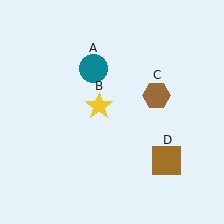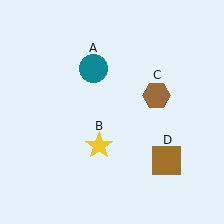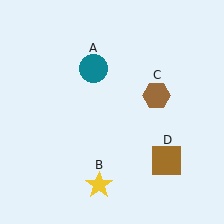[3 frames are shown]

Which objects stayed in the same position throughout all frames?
Teal circle (object A) and brown hexagon (object C) and brown square (object D) remained stationary.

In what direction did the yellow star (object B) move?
The yellow star (object B) moved down.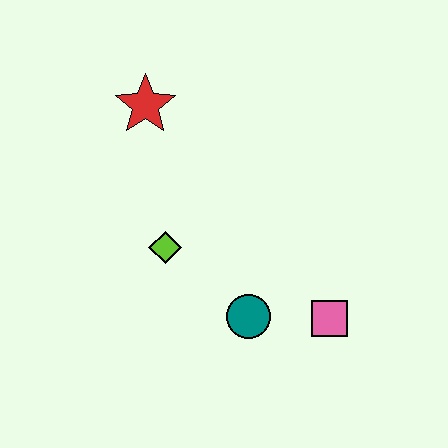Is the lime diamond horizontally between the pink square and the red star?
Yes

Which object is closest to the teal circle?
The pink square is closest to the teal circle.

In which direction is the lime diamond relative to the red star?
The lime diamond is below the red star.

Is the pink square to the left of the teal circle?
No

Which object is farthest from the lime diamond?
The pink square is farthest from the lime diamond.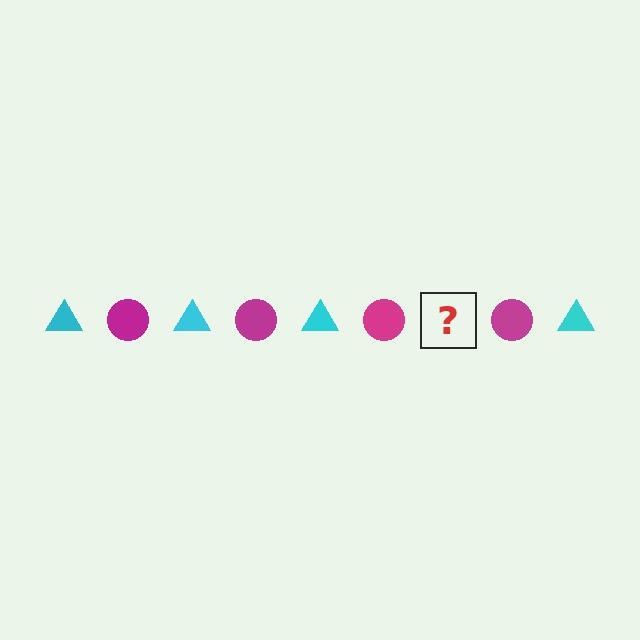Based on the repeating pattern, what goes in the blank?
The blank should be a cyan triangle.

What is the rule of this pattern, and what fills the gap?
The rule is that the pattern alternates between cyan triangle and magenta circle. The gap should be filled with a cyan triangle.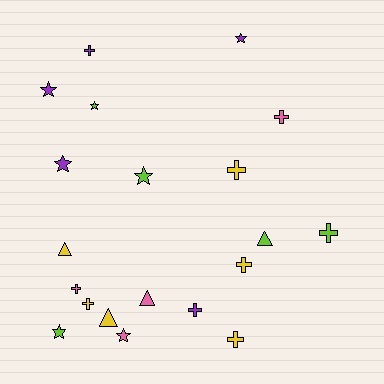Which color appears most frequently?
Yellow, with 6 objects.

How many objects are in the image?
There are 20 objects.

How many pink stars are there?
There is 1 pink star.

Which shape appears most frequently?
Cross, with 9 objects.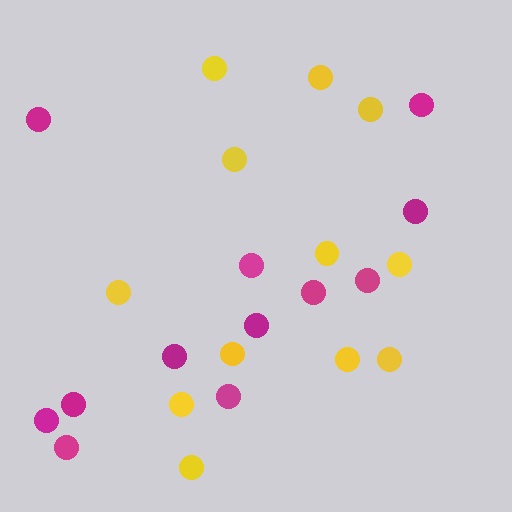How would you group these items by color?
There are 2 groups: one group of magenta circles (12) and one group of yellow circles (12).